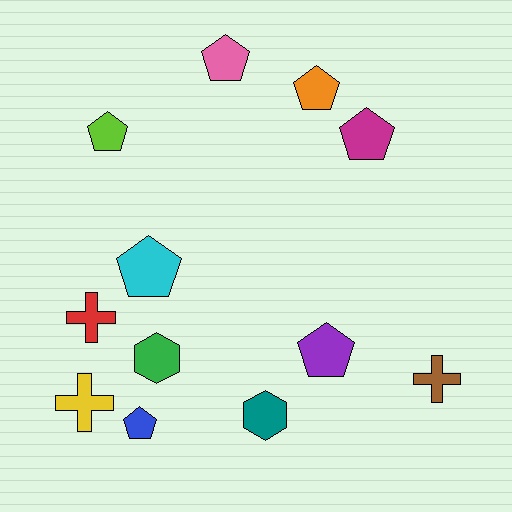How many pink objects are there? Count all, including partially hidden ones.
There is 1 pink object.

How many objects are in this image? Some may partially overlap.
There are 12 objects.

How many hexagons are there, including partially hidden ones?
There are 2 hexagons.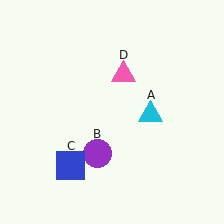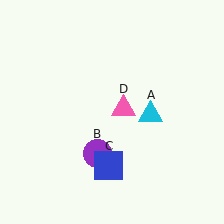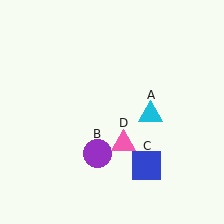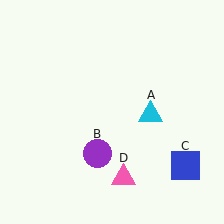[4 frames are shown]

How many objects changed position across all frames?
2 objects changed position: blue square (object C), pink triangle (object D).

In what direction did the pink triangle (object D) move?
The pink triangle (object D) moved down.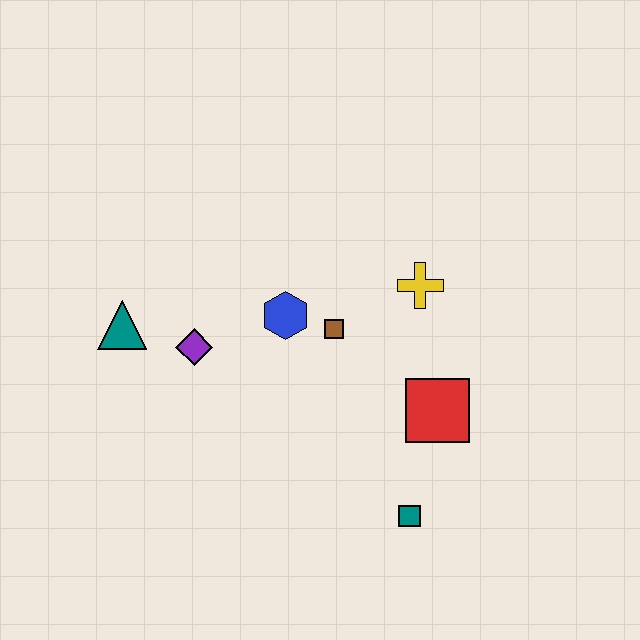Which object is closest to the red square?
The teal square is closest to the red square.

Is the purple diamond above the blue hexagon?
No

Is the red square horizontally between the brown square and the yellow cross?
No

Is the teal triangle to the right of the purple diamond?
No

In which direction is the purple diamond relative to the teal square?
The purple diamond is to the left of the teal square.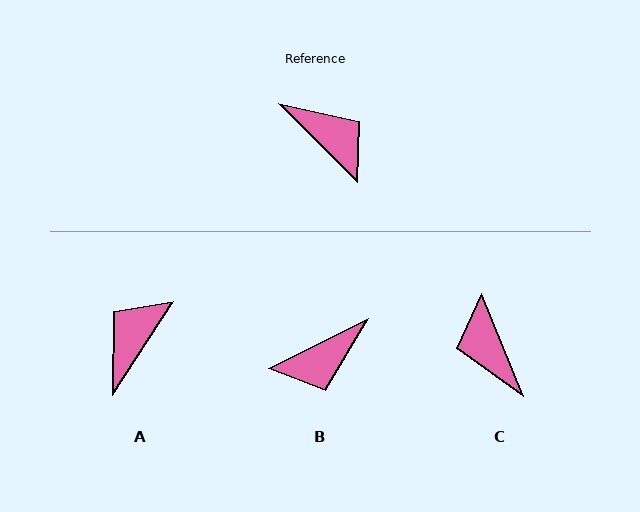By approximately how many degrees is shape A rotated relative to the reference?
Approximately 102 degrees counter-clockwise.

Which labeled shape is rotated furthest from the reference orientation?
C, about 157 degrees away.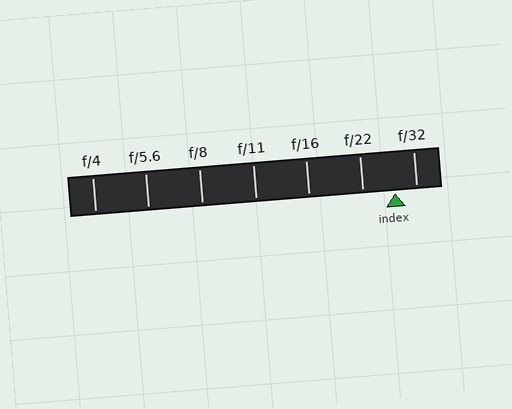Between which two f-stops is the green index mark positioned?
The index mark is between f/22 and f/32.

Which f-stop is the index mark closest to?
The index mark is closest to f/32.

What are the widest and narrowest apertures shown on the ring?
The widest aperture shown is f/4 and the narrowest is f/32.